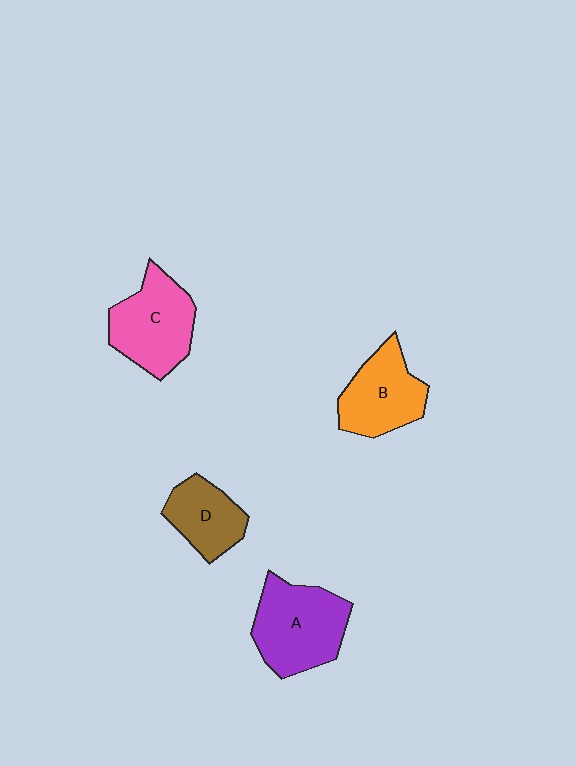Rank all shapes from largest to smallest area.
From largest to smallest: A (purple), C (pink), B (orange), D (brown).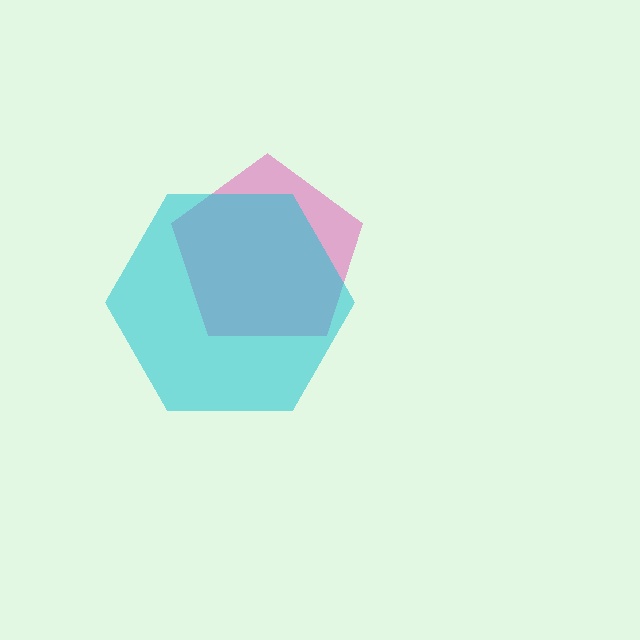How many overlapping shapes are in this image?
There are 2 overlapping shapes in the image.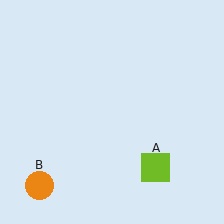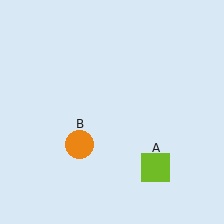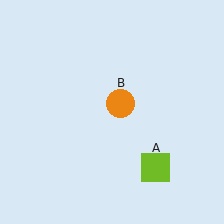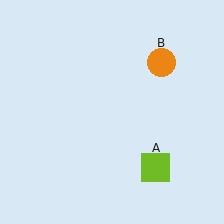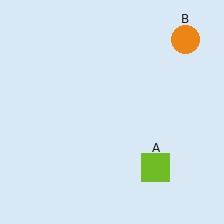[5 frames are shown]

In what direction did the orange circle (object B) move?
The orange circle (object B) moved up and to the right.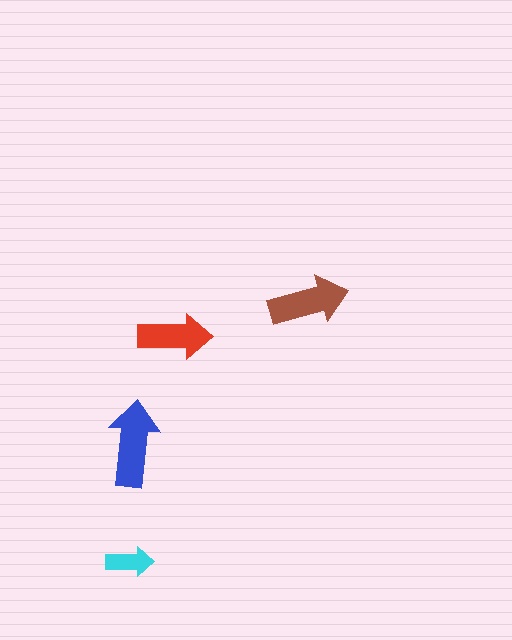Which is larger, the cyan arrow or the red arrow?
The red one.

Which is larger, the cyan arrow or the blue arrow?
The blue one.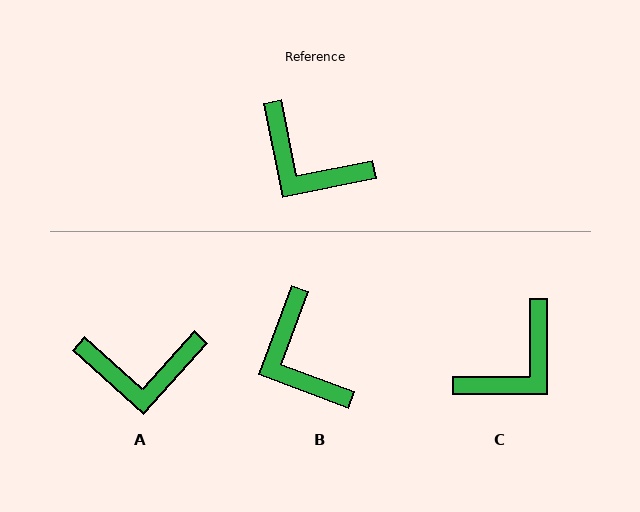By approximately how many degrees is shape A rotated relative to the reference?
Approximately 37 degrees counter-clockwise.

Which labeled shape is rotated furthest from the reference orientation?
C, about 79 degrees away.